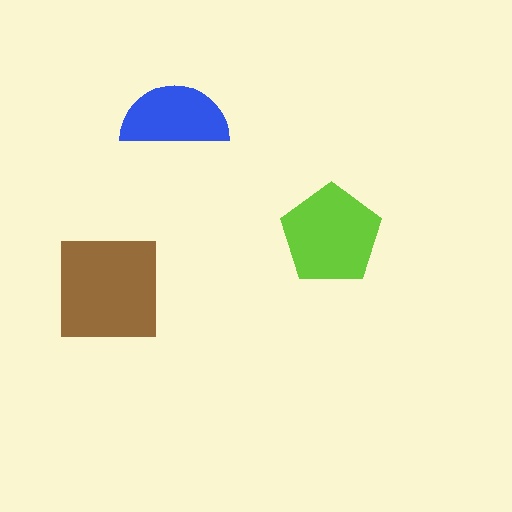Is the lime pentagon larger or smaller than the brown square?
Smaller.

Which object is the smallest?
The blue semicircle.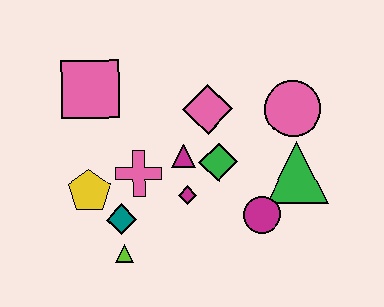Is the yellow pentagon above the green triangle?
No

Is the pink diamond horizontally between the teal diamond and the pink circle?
Yes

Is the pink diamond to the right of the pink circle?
No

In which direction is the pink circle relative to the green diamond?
The pink circle is to the right of the green diamond.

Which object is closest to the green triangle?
The magenta circle is closest to the green triangle.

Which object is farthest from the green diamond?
The pink square is farthest from the green diamond.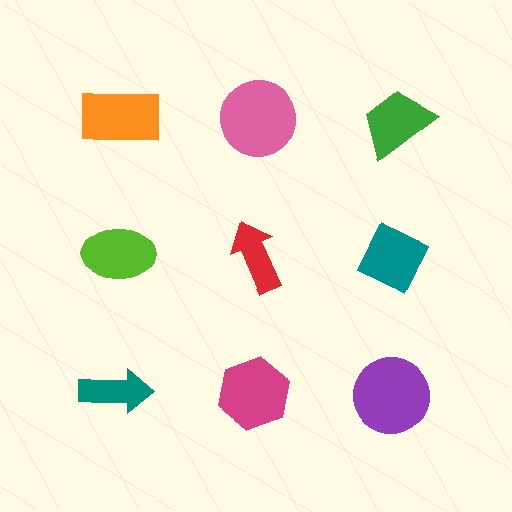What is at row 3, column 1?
A teal arrow.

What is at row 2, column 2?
A red arrow.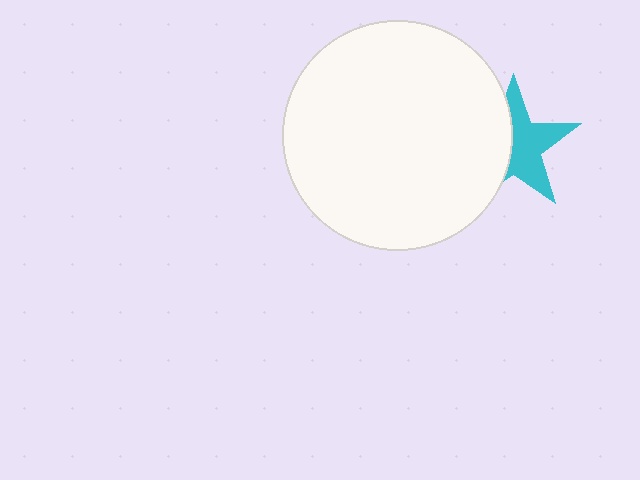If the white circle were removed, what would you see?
You would see the complete cyan star.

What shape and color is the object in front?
The object in front is a white circle.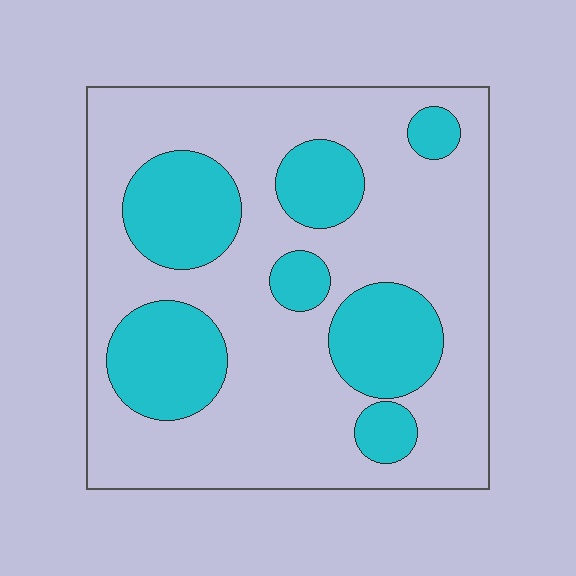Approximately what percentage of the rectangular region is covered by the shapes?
Approximately 30%.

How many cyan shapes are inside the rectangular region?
7.